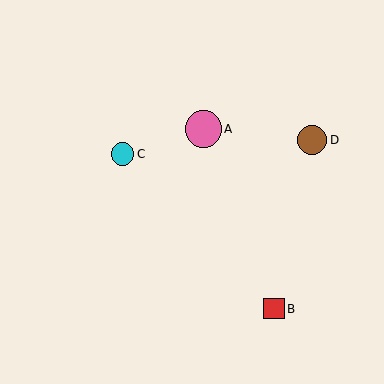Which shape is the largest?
The pink circle (labeled A) is the largest.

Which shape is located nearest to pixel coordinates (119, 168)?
The cyan circle (labeled C) at (123, 154) is nearest to that location.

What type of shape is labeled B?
Shape B is a red square.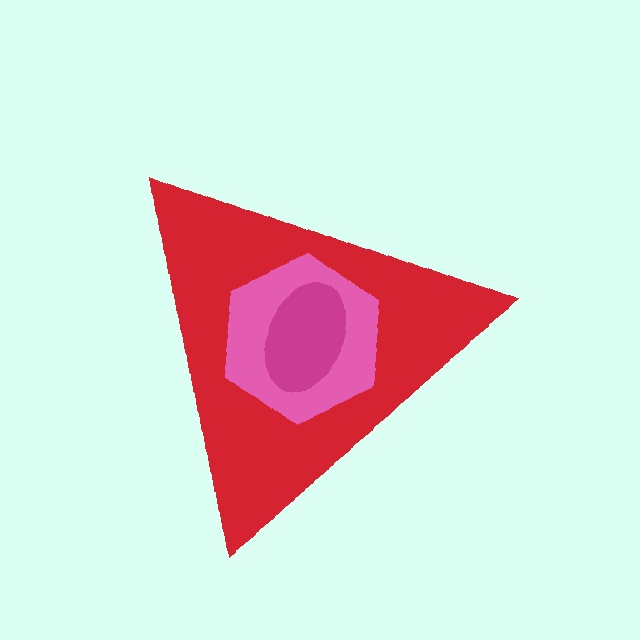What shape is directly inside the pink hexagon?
The magenta ellipse.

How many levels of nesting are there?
3.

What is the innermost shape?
The magenta ellipse.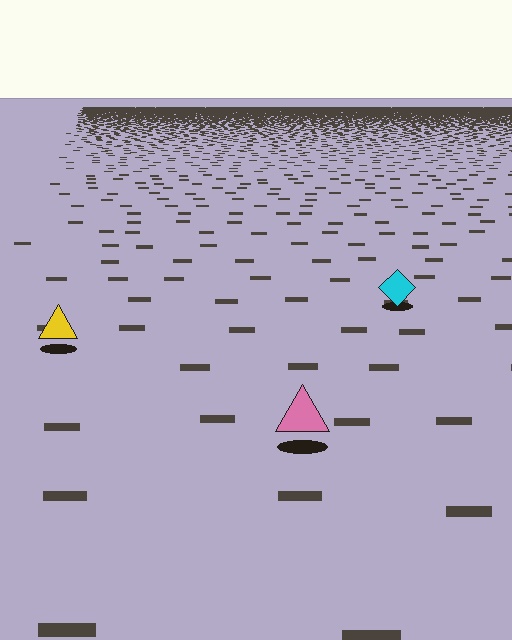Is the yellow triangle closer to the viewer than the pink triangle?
No. The pink triangle is closer — you can tell from the texture gradient: the ground texture is coarser near it.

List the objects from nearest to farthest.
From nearest to farthest: the pink triangle, the yellow triangle, the cyan diamond.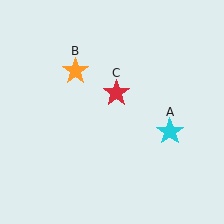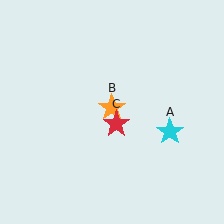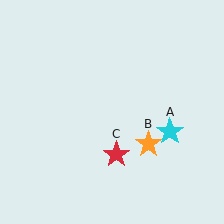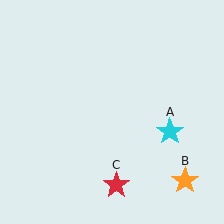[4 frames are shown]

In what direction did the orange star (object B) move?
The orange star (object B) moved down and to the right.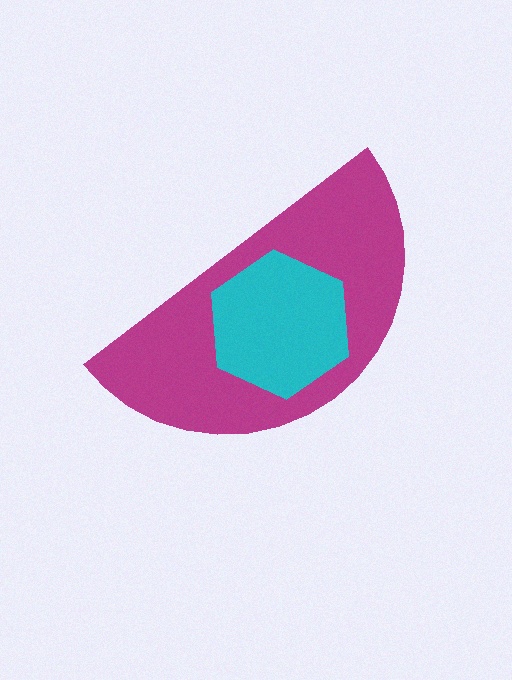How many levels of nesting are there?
2.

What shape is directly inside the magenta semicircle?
The cyan hexagon.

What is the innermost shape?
The cyan hexagon.